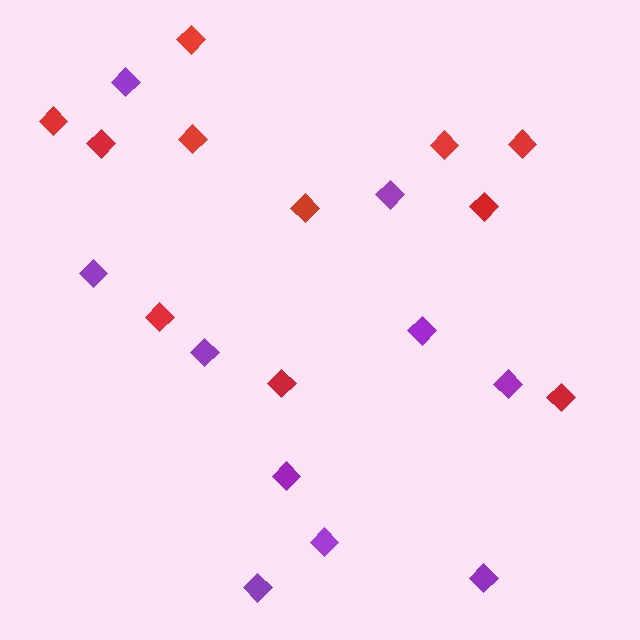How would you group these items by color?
There are 2 groups: one group of red diamonds (11) and one group of purple diamonds (10).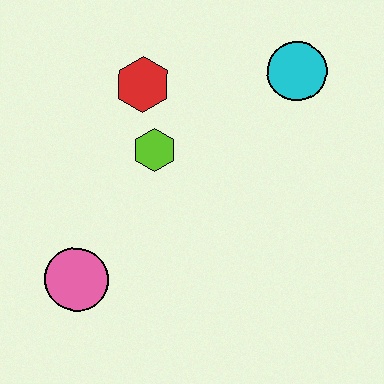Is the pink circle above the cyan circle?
No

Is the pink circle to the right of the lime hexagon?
No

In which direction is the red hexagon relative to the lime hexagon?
The red hexagon is above the lime hexagon.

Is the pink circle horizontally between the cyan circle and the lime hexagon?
No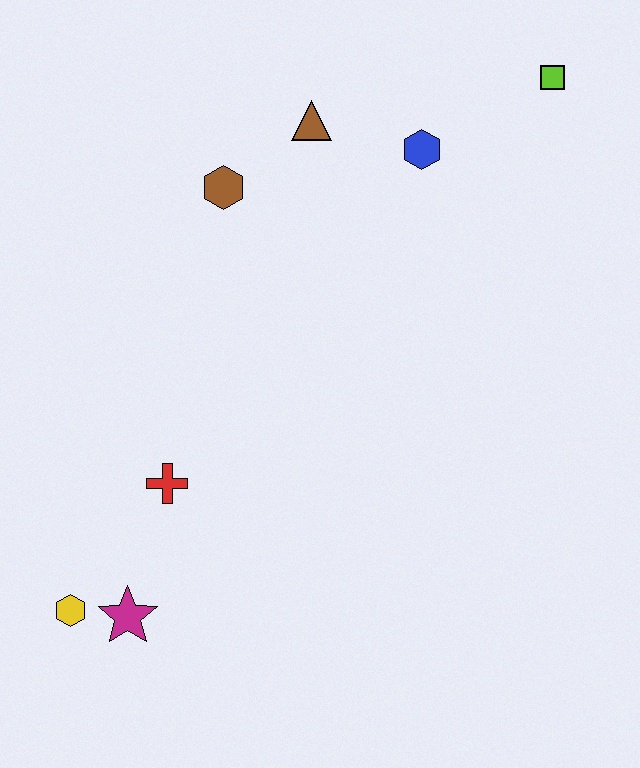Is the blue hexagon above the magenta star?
Yes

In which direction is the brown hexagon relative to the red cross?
The brown hexagon is above the red cross.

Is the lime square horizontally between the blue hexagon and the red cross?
No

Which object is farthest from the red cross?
The lime square is farthest from the red cross.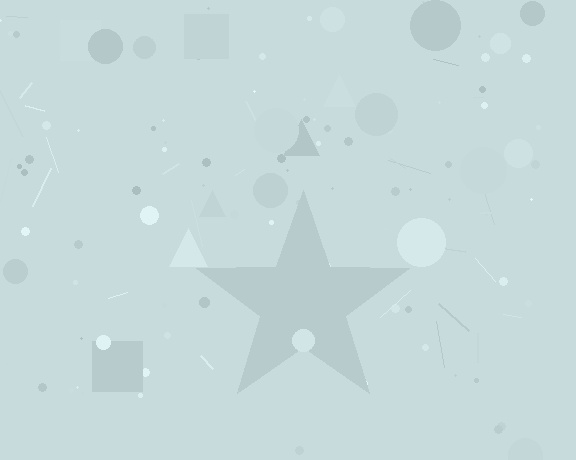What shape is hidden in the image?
A star is hidden in the image.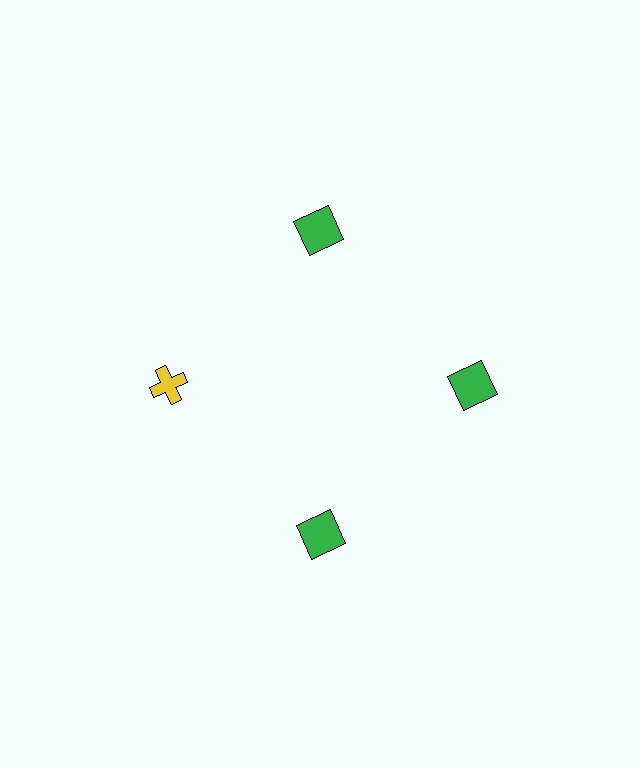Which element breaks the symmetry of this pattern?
The yellow cross at roughly the 9 o'clock position breaks the symmetry. All other shapes are green squares.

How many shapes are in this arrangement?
There are 4 shapes arranged in a ring pattern.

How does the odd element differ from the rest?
It differs in both color (yellow instead of green) and shape (cross instead of square).